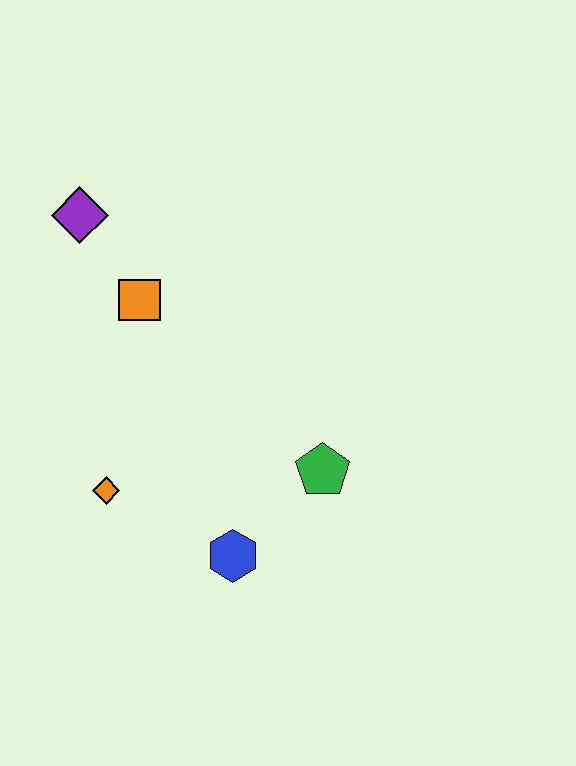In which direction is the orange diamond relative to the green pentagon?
The orange diamond is to the left of the green pentagon.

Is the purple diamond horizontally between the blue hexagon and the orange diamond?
No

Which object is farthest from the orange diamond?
The purple diamond is farthest from the orange diamond.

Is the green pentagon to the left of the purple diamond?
No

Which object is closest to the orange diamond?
The blue hexagon is closest to the orange diamond.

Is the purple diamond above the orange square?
Yes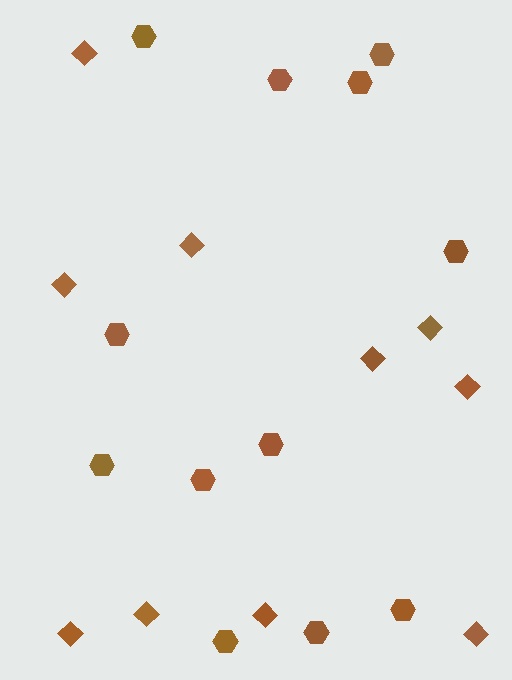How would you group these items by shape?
There are 2 groups: one group of hexagons (12) and one group of diamonds (10).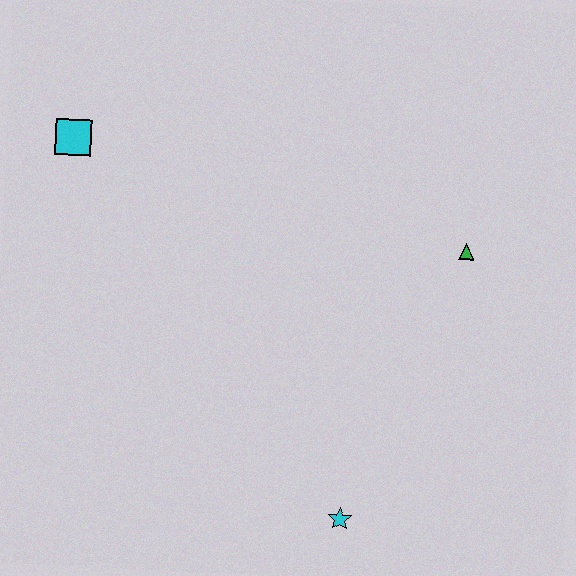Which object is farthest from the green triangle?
The cyan square is farthest from the green triangle.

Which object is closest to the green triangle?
The cyan star is closest to the green triangle.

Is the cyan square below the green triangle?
No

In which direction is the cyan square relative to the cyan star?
The cyan square is above the cyan star.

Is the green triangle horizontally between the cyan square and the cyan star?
No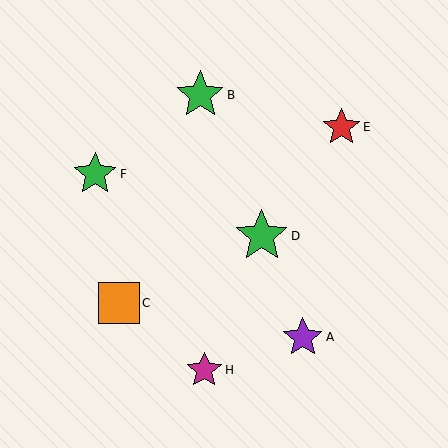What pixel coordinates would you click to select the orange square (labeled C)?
Click at (119, 303) to select the orange square C.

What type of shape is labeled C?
Shape C is an orange square.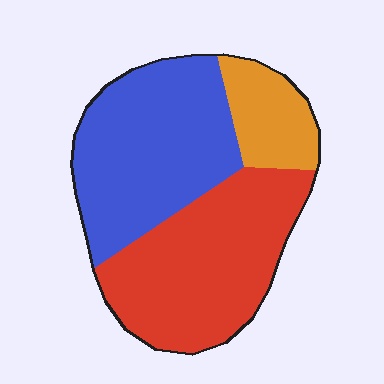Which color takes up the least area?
Orange, at roughly 15%.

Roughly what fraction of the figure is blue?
Blue takes up about two fifths (2/5) of the figure.